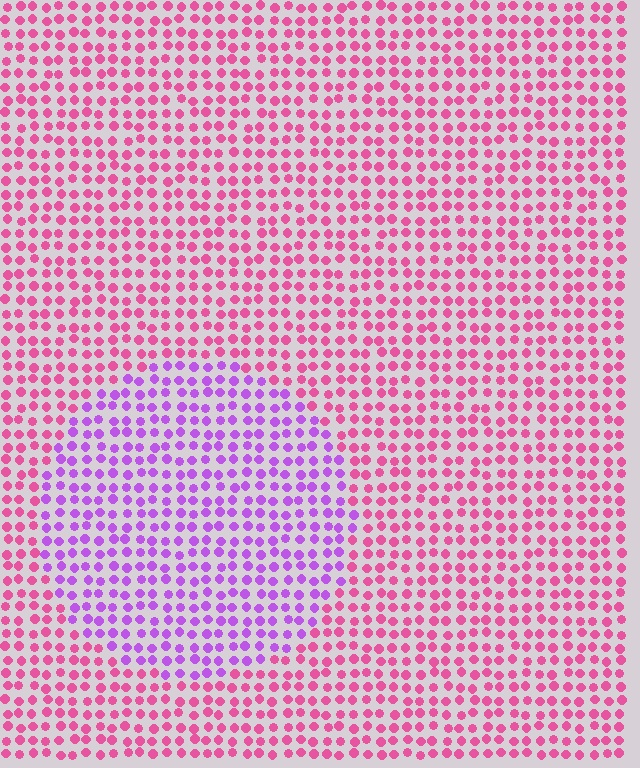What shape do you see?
I see a circle.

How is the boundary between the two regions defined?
The boundary is defined purely by a slight shift in hue (about 46 degrees). Spacing, size, and orientation are identical on both sides.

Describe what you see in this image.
The image is filled with small pink elements in a uniform arrangement. A circle-shaped region is visible where the elements are tinted to a slightly different hue, forming a subtle color boundary.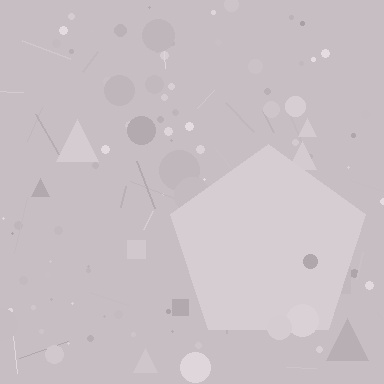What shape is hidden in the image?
A pentagon is hidden in the image.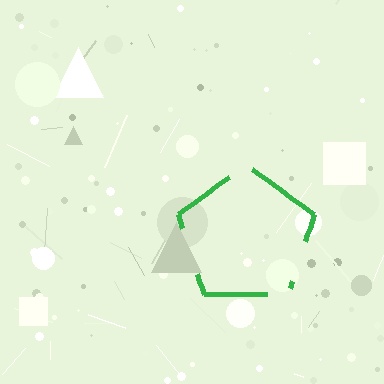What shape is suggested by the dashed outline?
The dashed outline suggests a pentagon.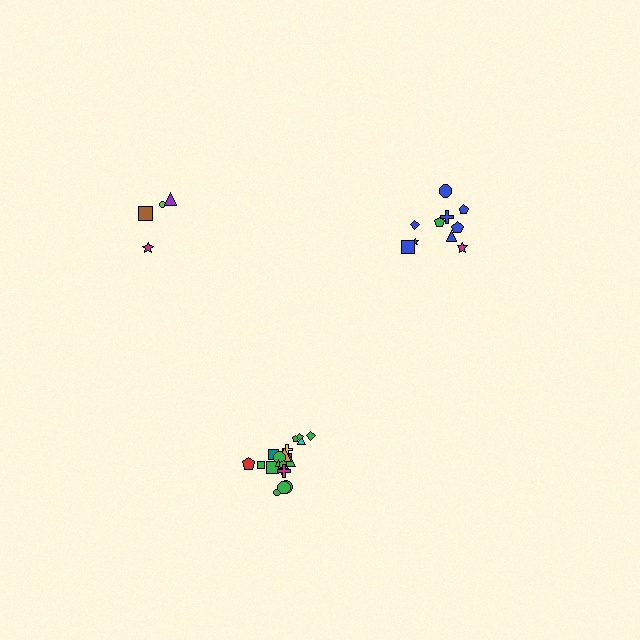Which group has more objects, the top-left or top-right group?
The top-right group.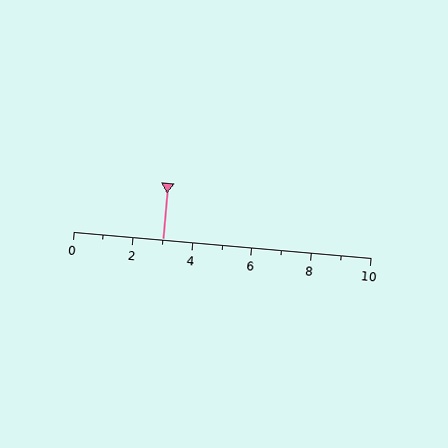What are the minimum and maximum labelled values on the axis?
The axis runs from 0 to 10.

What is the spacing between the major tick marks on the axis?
The major ticks are spaced 2 apart.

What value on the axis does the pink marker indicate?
The marker indicates approximately 3.